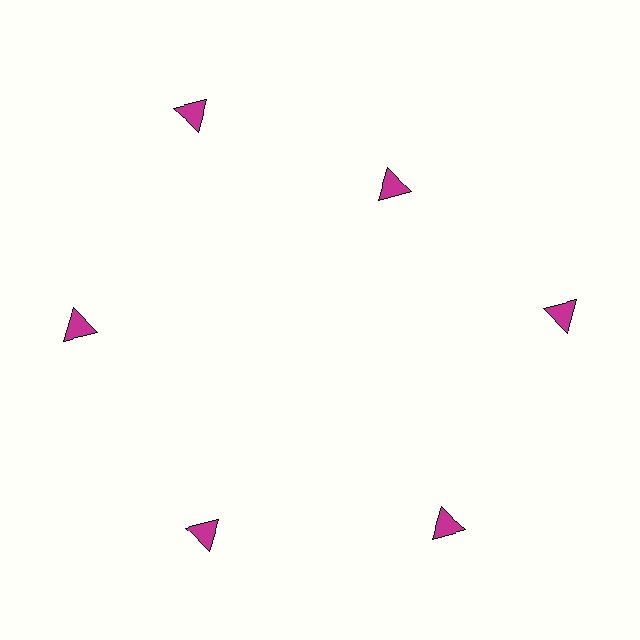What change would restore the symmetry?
The symmetry would be restored by moving it outward, back onto the ring so that all 6 triangles sit at equal angles and equal distance from the center.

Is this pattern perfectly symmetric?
No. The 6 magenta triangles are arranged in a ring, but one element near the 1 o'clock position is pulled inward toward the center, breaking the 6-fold rotational symmetry.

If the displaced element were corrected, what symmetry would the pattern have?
It would have 6-fold rotational symmetry — the pattern would map onto itself every 60 degrees.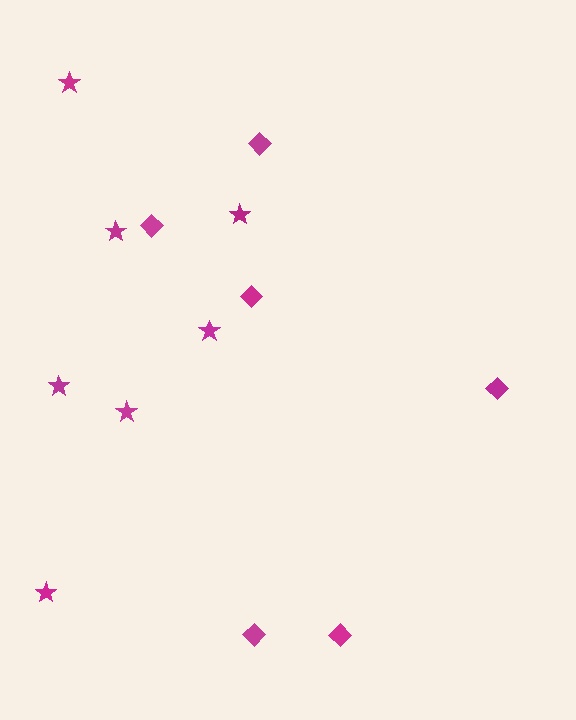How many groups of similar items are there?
There are 2 groups: one group of diamonds (6) and one group of stars (7).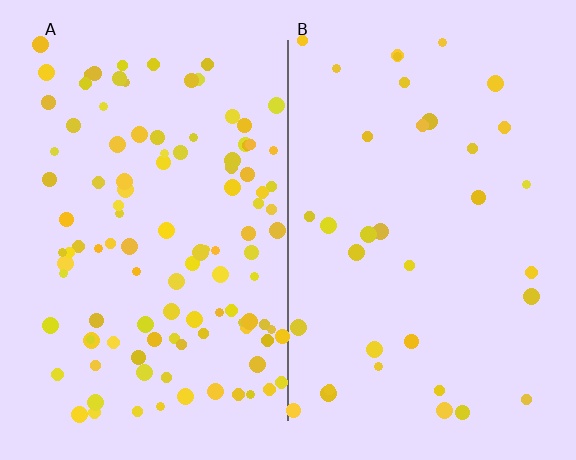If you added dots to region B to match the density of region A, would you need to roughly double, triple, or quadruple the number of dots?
Approximately triple.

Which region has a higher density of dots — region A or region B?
A (the left).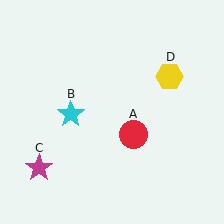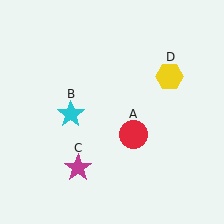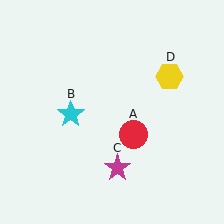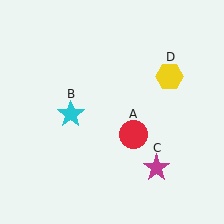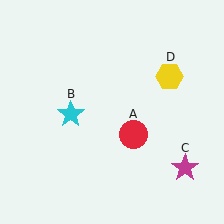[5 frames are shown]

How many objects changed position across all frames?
1 object changed position: magenta star (object C).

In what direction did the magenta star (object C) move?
The magenta star (object C) moved right.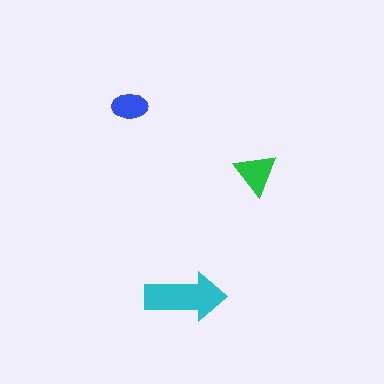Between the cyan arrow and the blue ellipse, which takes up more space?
The cyan arrow.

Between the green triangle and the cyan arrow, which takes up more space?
The cyan arrow.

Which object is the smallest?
The blue ellipse.